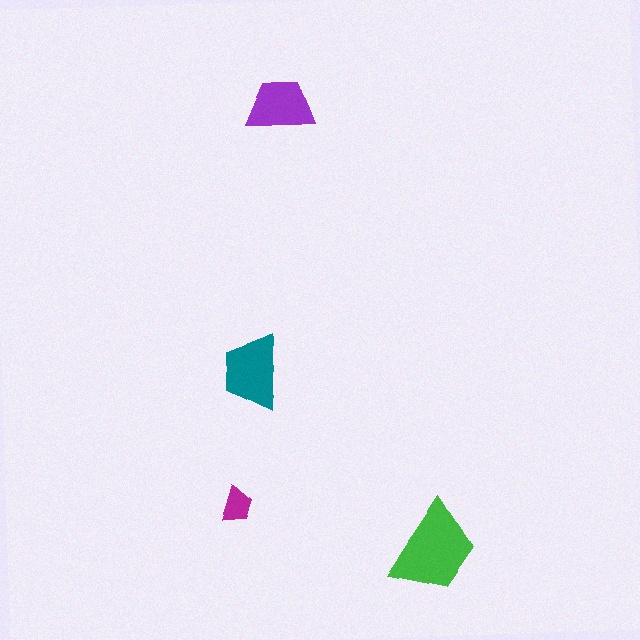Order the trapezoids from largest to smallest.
the green one, the teal one, the purple one, the magenta one.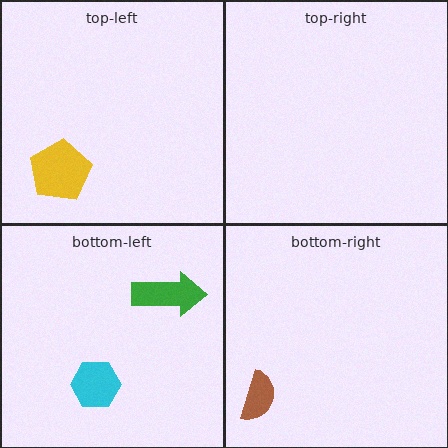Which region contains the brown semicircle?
The bottom-right region.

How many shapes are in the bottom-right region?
1.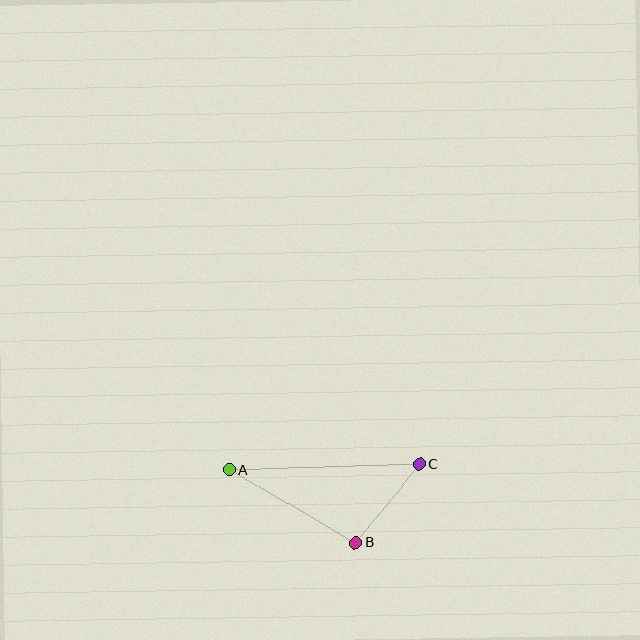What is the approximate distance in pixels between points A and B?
The distance between A and B is approximately 146 pixels.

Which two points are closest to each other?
Points B and C are closest to each other.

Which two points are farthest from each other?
Points A and C are farthest from each other.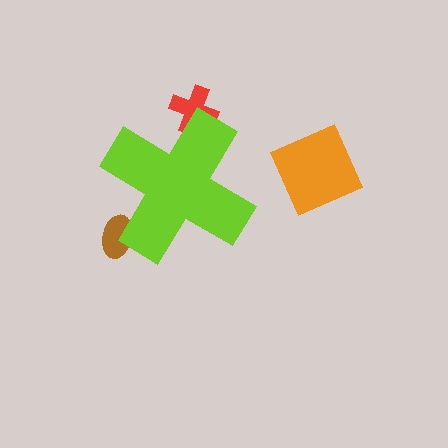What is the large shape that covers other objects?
A lime cross.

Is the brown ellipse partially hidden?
Yes, the brown ellipse is partially hidden behind the lime cross.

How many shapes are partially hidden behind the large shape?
2 shapes are partially hidden.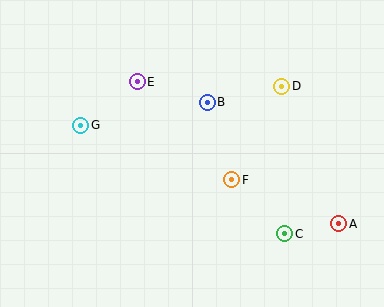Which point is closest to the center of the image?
Point F at (232, 180) is closest to the center.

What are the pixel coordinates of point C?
Point C is at (285, 234).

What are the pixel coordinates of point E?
Point E is at (137, 82).